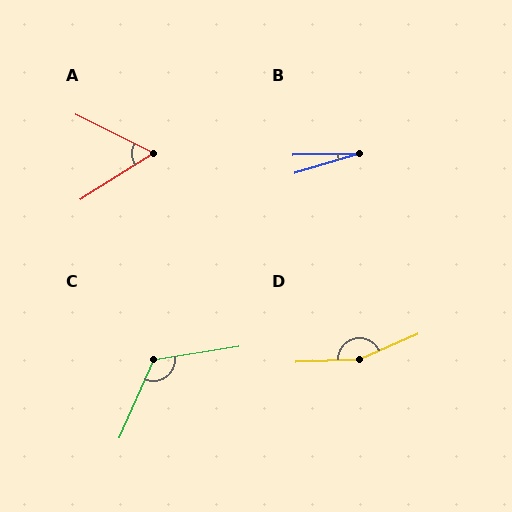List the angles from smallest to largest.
B (15°), A (59°), C (122°), D (159°).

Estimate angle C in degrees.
Approximately 122 degrees.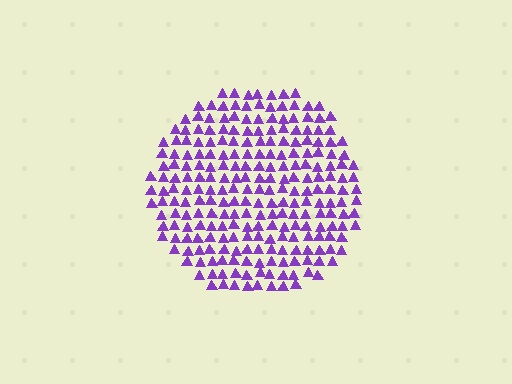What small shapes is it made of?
It is made of small triangles.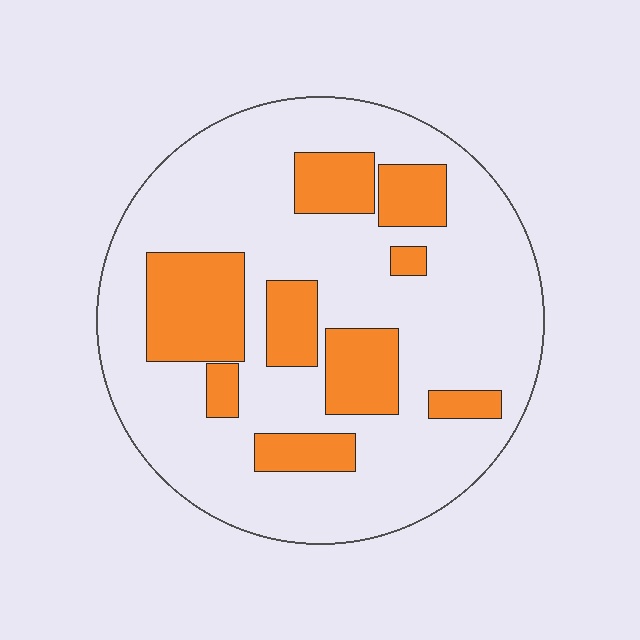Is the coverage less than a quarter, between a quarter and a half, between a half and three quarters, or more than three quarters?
Between a quarter and a half.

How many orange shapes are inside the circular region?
9.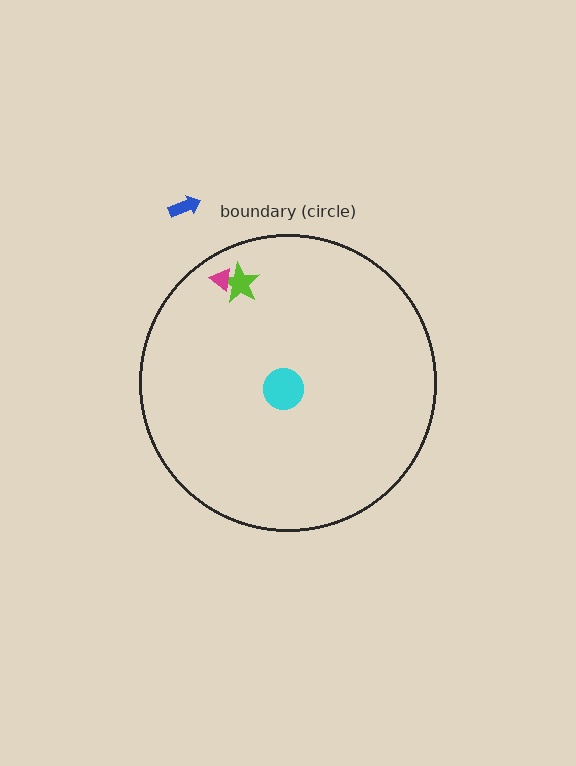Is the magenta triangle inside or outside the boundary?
Inside.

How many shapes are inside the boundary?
3 inside, 1 outside.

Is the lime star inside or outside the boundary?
Inside.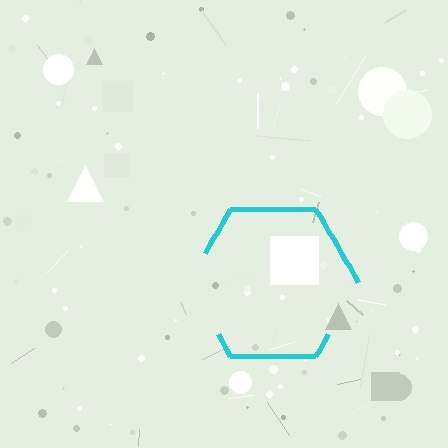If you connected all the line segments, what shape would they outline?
They would outline a hexagon.